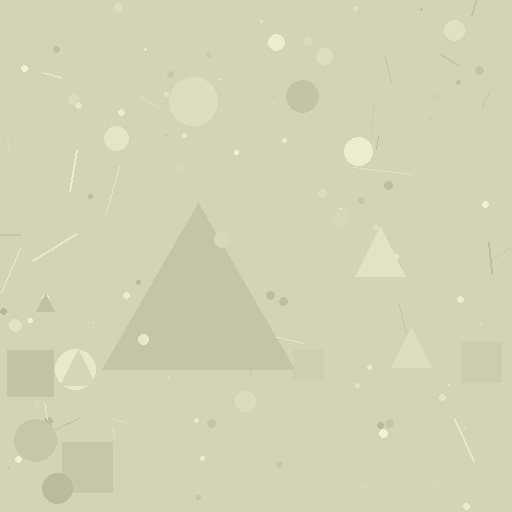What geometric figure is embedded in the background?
A triangle is embedded in the background.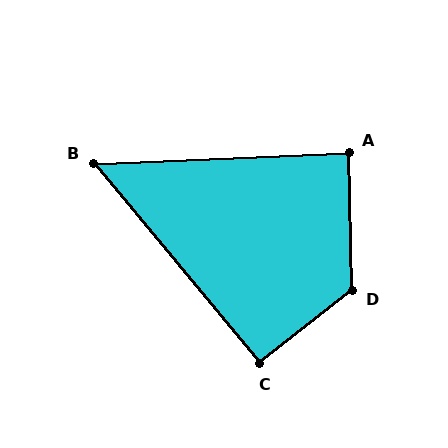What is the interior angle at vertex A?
Approximately 89 degrees (approximately right).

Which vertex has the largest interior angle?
D, at approximately 127 degrees.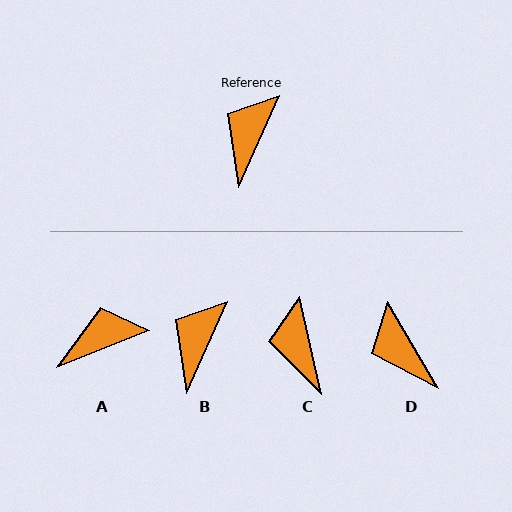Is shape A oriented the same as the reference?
No, it is off by about 44 degrees.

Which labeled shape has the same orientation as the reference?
B.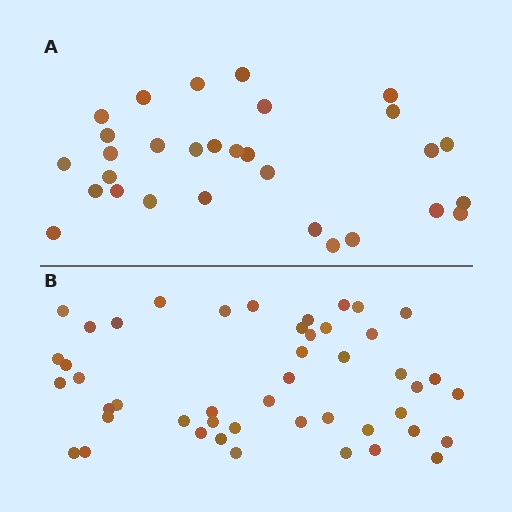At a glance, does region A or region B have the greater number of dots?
Region B (the bottom region) has more dots.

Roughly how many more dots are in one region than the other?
Region B has approximately 15 more dots than region A.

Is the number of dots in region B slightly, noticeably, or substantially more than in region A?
Region B has substantially more. The ratio is roughly 1.6 to 1.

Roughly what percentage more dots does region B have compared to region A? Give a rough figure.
About 55% more.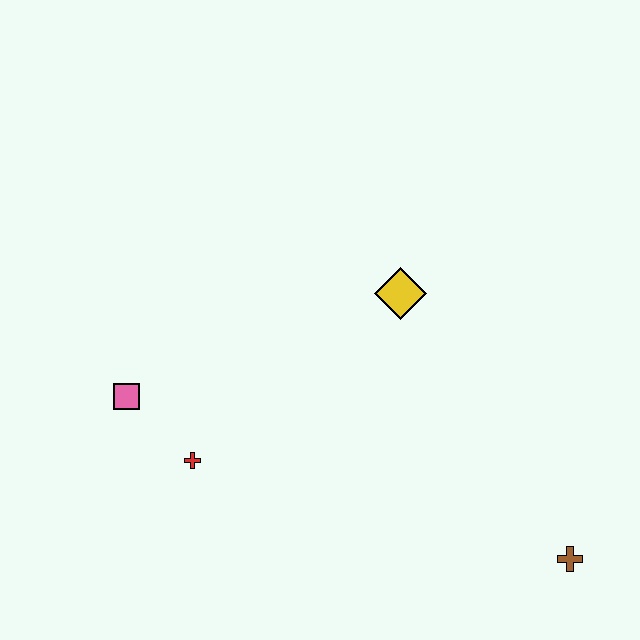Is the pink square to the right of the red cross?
No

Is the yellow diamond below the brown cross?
No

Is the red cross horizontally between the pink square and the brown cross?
Yes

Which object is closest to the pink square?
The red cross is closest to the pink square.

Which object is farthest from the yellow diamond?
The brown cross is farthest from the yellow diamond.